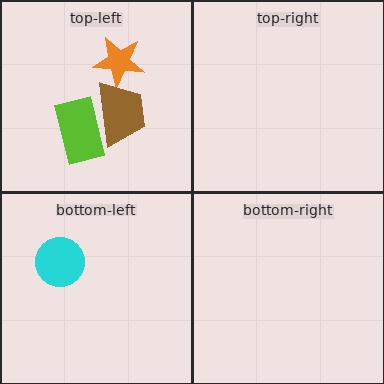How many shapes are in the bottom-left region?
1.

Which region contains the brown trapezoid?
The top-left region.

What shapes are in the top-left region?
The orange star, the brown trapezoid, the lime rectangle.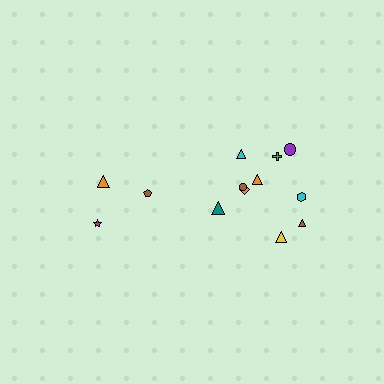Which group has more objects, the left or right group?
The right group.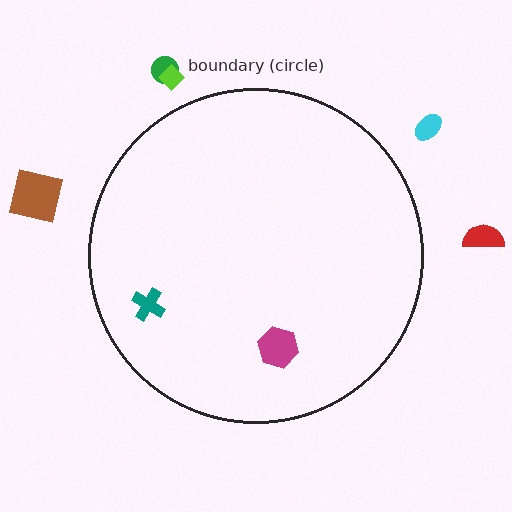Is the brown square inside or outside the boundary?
Outside.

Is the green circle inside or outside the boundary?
Outside.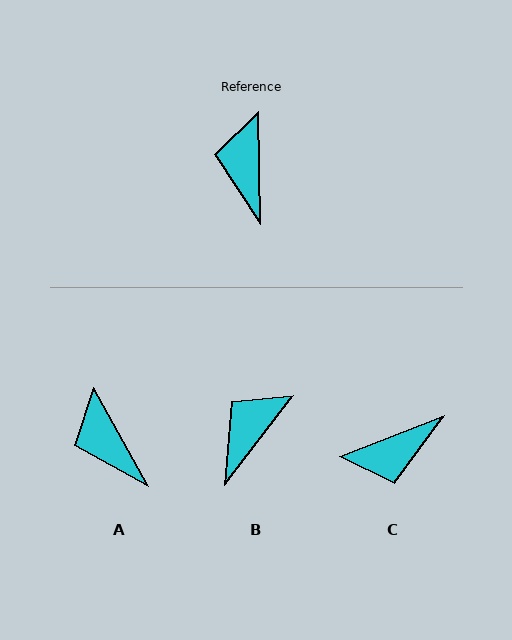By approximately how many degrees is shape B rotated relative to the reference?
Approximately 38 degrees clockwise.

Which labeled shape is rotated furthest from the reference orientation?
C, about 110 degrees away.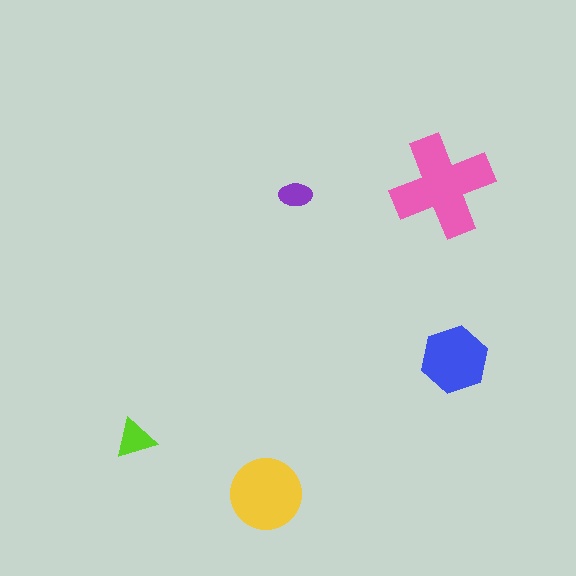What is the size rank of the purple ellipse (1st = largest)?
5th.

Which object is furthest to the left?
The lime triangle is leftmost.